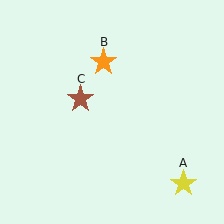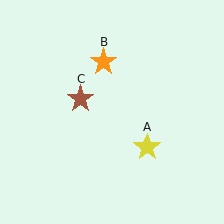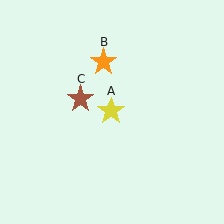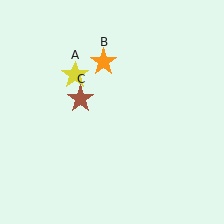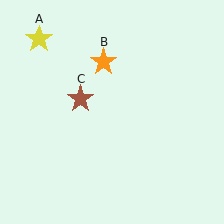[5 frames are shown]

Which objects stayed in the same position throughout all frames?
Orange star (object B) and brown star (object C) remained stationary.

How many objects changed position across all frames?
1 object changed position: yellow star (object A).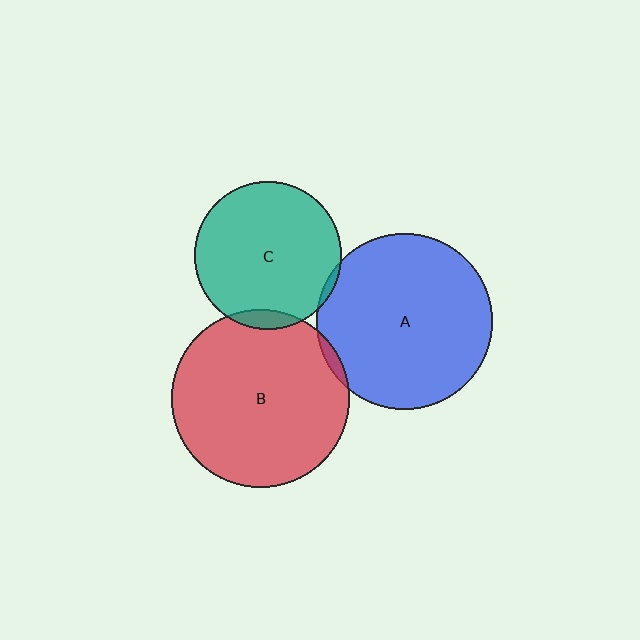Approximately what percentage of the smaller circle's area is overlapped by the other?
Approximately 5%.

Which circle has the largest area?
Circle B (red).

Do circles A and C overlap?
Yes.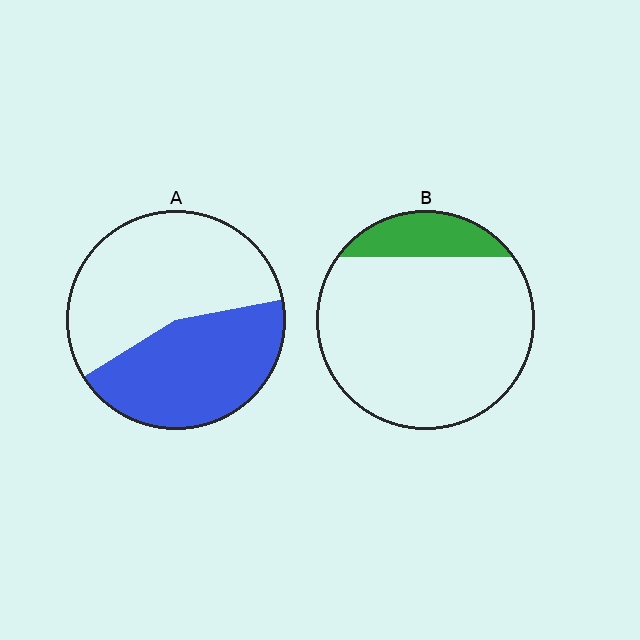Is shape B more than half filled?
No.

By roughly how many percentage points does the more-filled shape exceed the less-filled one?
By roughly 30 percentage points (A over B).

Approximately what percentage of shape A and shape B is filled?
A is approximately 45% and B is approximately 15%.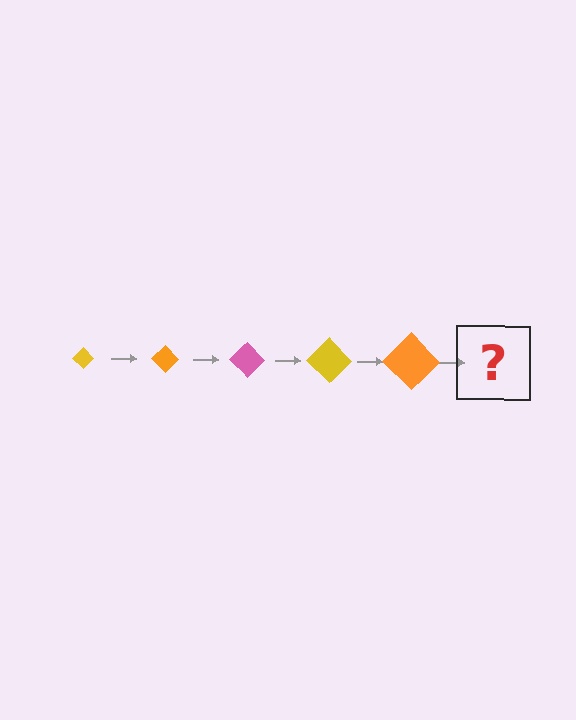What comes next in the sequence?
The next element should be a pink diamond, larger than the previous one.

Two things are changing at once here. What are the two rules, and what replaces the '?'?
The two rules are that the diamond grows larger each step and the color cycles through yellow, orange, and pink. The '?' should be a pink diamond, larger than the previous one.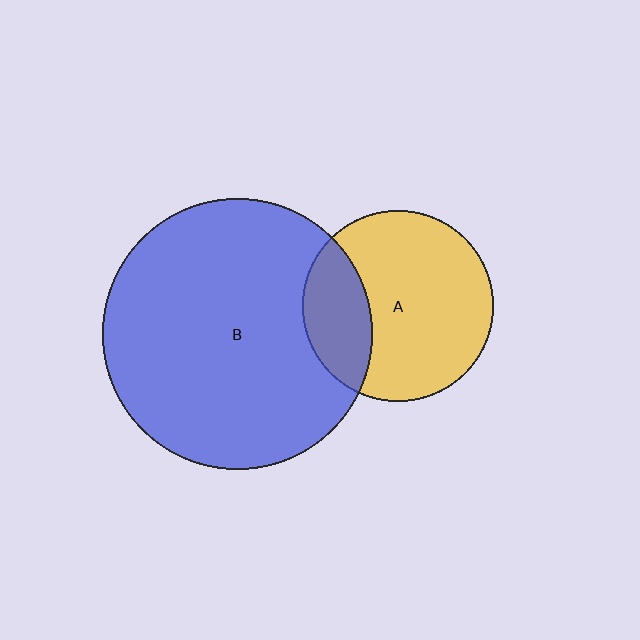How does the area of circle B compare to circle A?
Approximately 2.0 times.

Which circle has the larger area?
Circle B (blue).